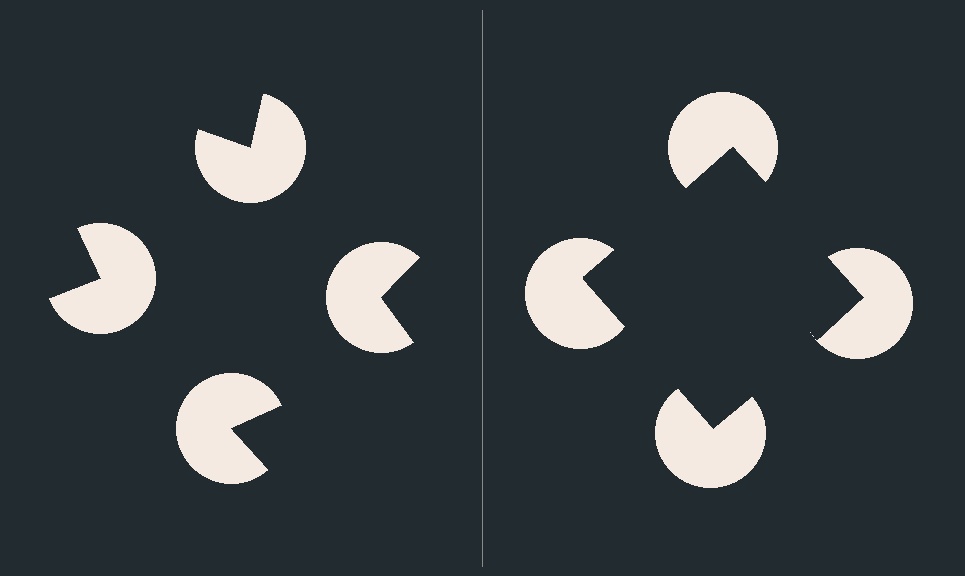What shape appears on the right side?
An illusory square.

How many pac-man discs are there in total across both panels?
8 — 4 on each side.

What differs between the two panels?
The pac-man discs are positioned identically on both sides; only the wedge orientations differ. On the right they align to a square; on the left they are misaligned.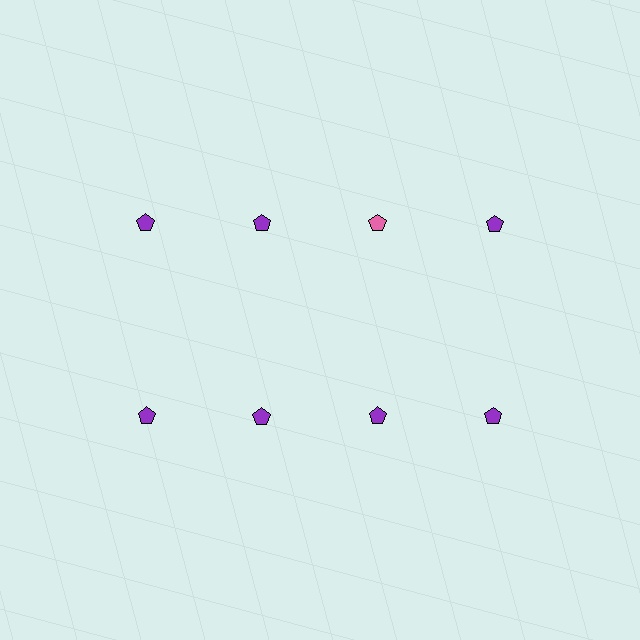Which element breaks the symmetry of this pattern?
The pink pentagon in the top row, center column breaks the symmetry. All other shapes are purple pentagons.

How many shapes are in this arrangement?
There are 8 shapes arranged in a grid pattern.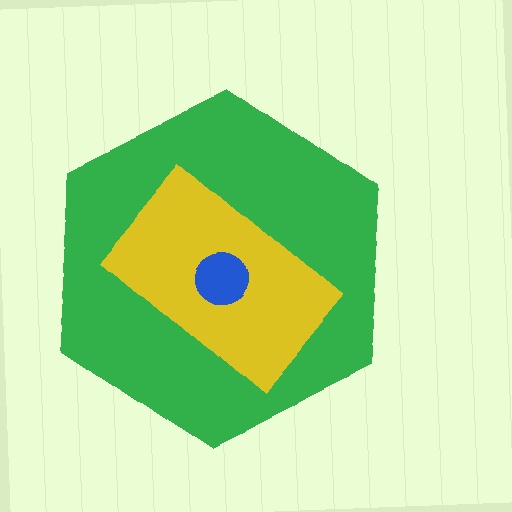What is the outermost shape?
The green hexagon.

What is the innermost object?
The blue circle.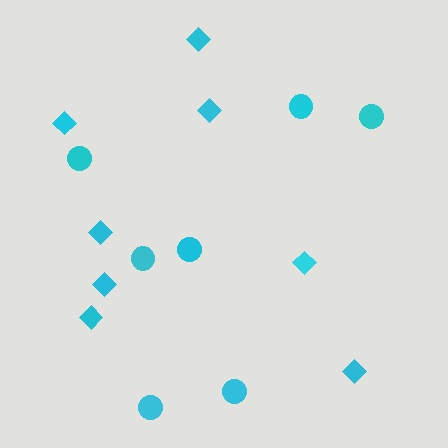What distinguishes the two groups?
There are 2 groups: one group of circles (7) and one group of diamonds (8).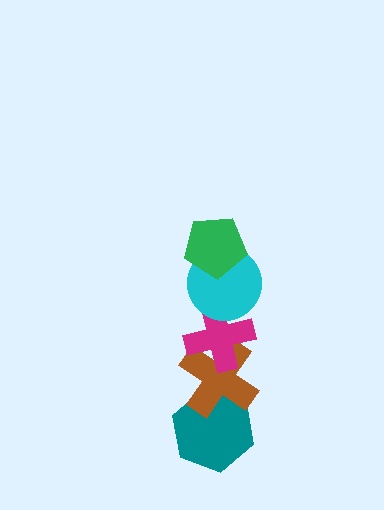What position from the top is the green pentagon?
The green pentagon is 1st from the top.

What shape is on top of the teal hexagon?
The brown cross is on top of the teal hexagon.